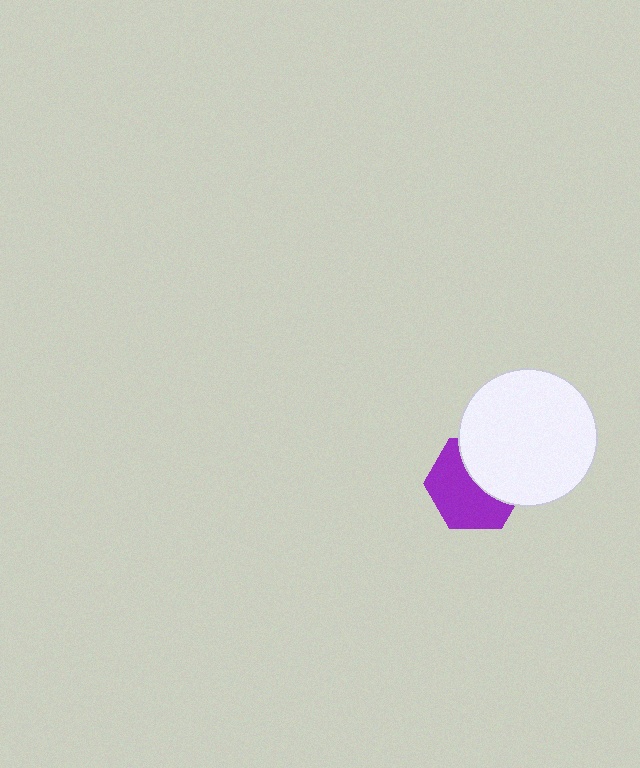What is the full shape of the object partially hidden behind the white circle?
The partially hidden object is a purple hexagon.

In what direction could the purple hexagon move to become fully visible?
The purple hexagon could move toward the lower-left. That would shift it out from behind the white circle entirely.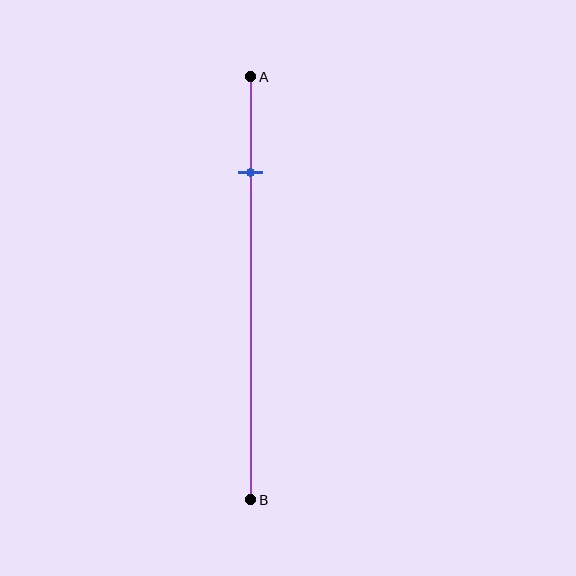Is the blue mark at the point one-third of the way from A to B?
No, the mark is at about 25% from A, not at the 33% one-third point.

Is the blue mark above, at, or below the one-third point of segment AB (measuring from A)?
The blue mark is above the one-third point of segment AB.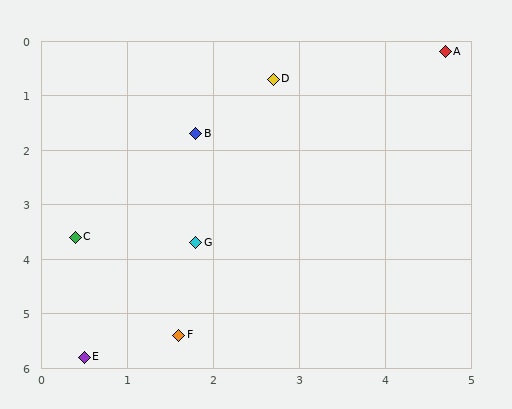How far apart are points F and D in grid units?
Points F and D are about 4.8 grid units apart.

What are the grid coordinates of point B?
Point B is at approximately (1.8, 1.7).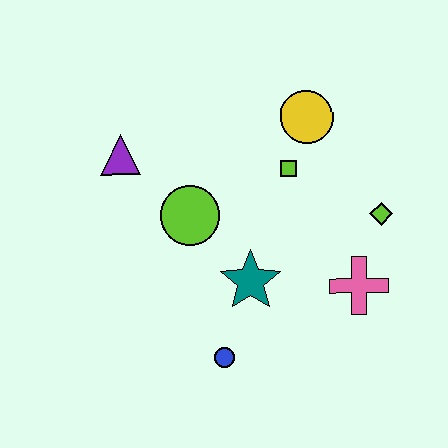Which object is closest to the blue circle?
The teal star is closest to the blue circle.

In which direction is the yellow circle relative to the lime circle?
The yellow circle is to the right of the lime circle.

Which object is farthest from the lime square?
The blue circle is farthest from the lime square.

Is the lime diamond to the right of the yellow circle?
Yes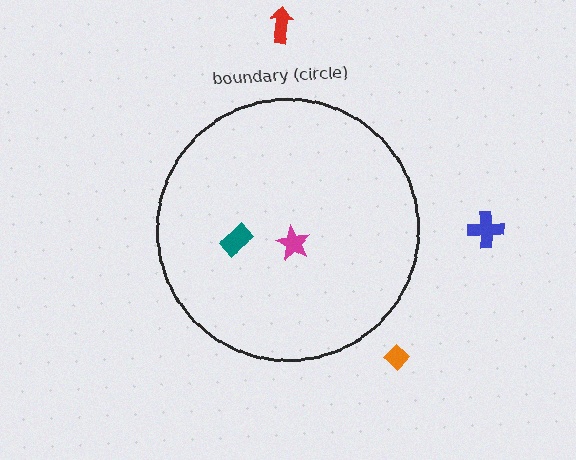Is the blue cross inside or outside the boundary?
Outside.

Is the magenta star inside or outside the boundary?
Inside.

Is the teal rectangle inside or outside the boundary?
Inside.